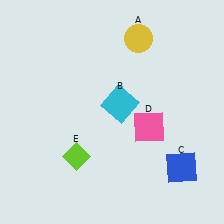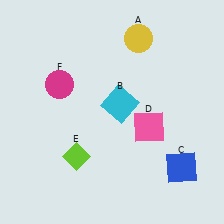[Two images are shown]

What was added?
A magenta circle (F) was added in Image 2.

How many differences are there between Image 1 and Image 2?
There is 1 difference between the two images.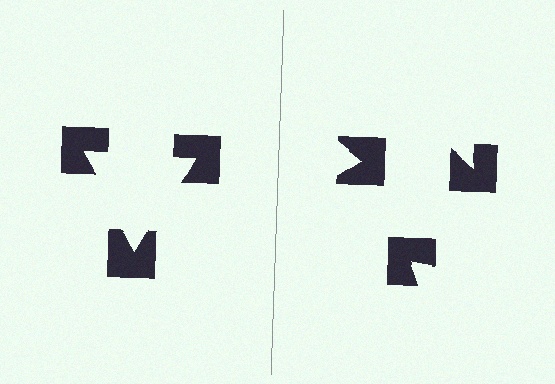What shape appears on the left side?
An illusory triangle.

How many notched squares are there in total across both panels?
6 — 3 on each side.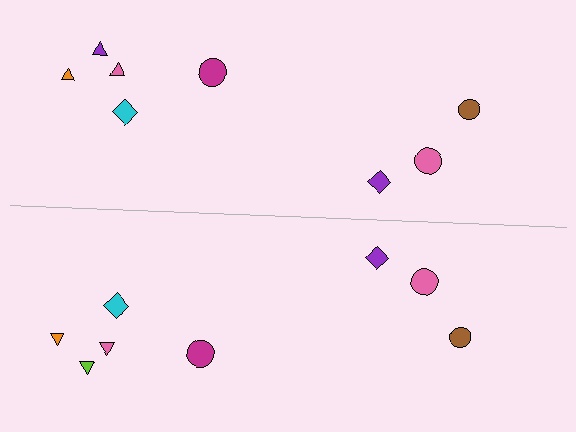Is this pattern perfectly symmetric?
No, the pattern is not perfectly symmetric. The lime triangle on the bottom side breaks the symmetry — its mirror counterpart is purple.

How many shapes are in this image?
There are 16 shapes in this image.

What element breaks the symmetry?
The lime triangle on the bottom side breaks the symmetry — its mirror counterpart is purple.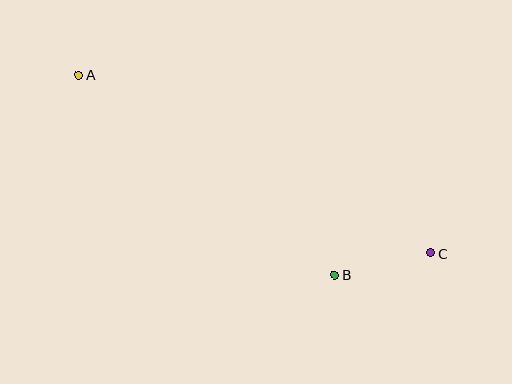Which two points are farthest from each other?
Points A and C are farthest from each other.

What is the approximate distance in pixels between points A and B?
The distance between A and B is approximately 325 pixels.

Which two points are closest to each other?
Points B and C are closest to each other.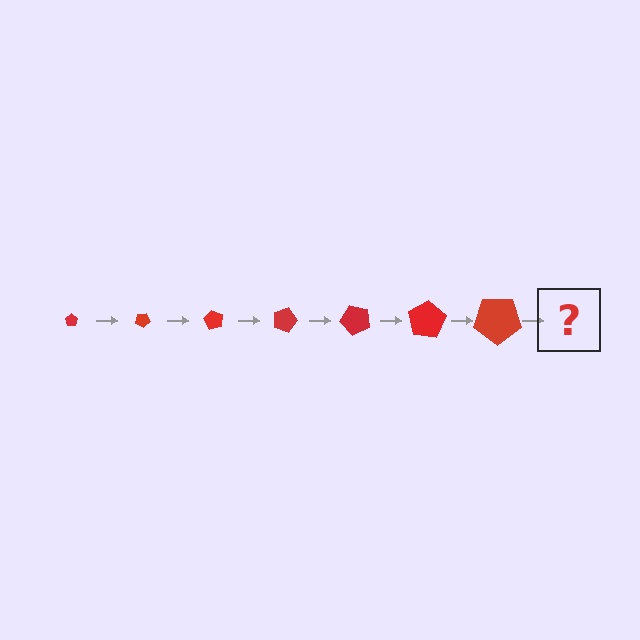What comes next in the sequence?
The next element should be a pentagon, larger than the previous one and rotated 210 degrees from the start.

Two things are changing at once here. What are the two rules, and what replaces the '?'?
The two rules are that the pentagon grows larger each step and it rotates 30 degrees each step. The '?' should be a pentagon, larger than the previous one and rotated 210 degrees from the start.